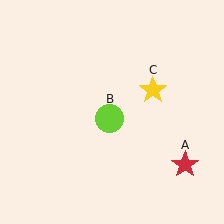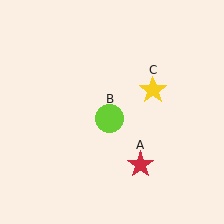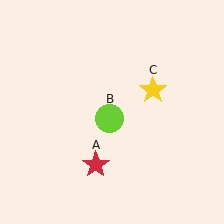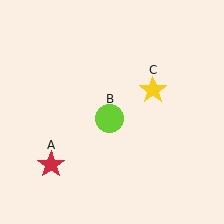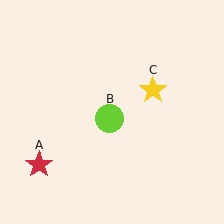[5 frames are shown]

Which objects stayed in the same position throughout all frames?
Lime circle (object B) and yellow star (object C) remained stationary.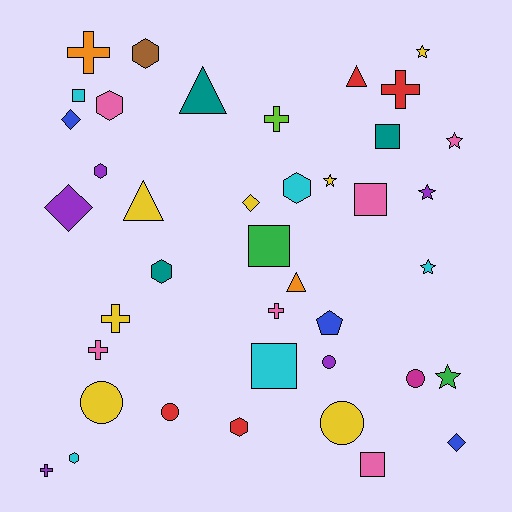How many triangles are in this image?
There are 4 triangles.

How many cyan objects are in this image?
There are 5 cyan objects.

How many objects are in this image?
There are 40 objects.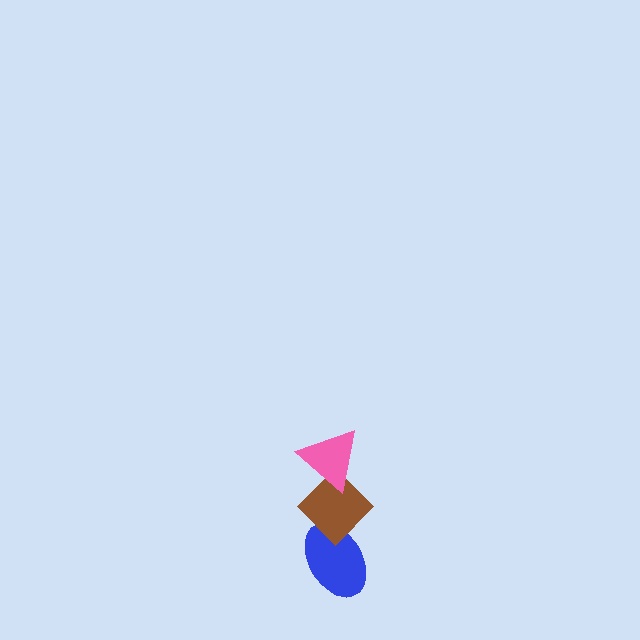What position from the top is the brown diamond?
The brown diamond is 2nd from the top.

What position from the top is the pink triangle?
The pink triangle is 1st from the top.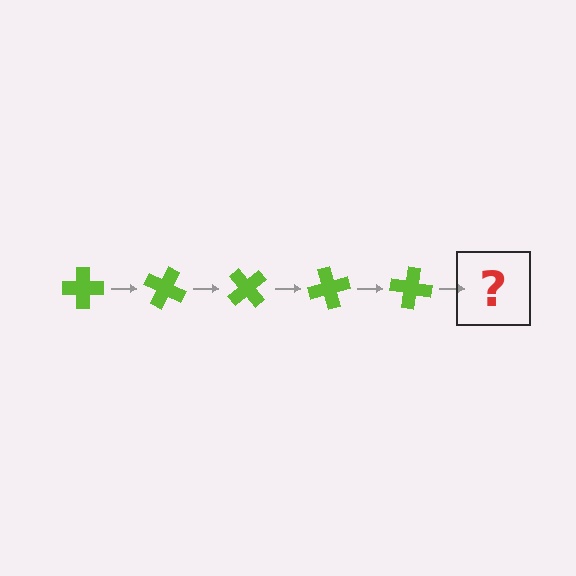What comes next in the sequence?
The next element should be a lime cross rotated 125 degrees.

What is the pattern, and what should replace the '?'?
The pattern is that the cross rotates 25 degrees each step. The '?' should be a lime cross rotated 125 degrees.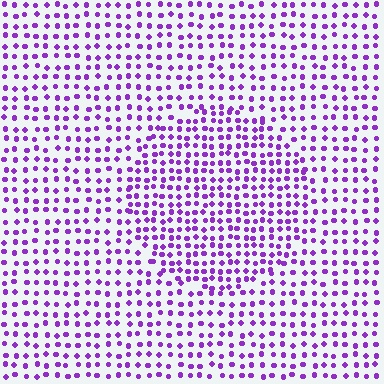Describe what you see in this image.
The image contains small purple elements arranged at two different densities. A circle-shaped region is visible where the elements are more densely packed than the surrounding area.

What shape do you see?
I see a circle.